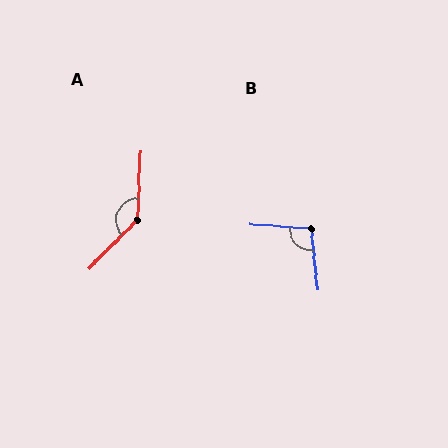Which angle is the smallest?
B, at approximately 101 degrees.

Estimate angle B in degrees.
Approximately 101 degrees.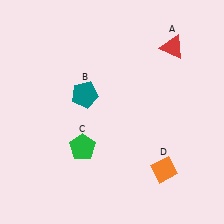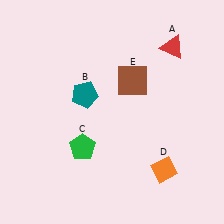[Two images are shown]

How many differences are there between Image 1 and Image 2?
There is 1 difference between the two images.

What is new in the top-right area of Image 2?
A brown square (E) was added in the top-right area of Image 2.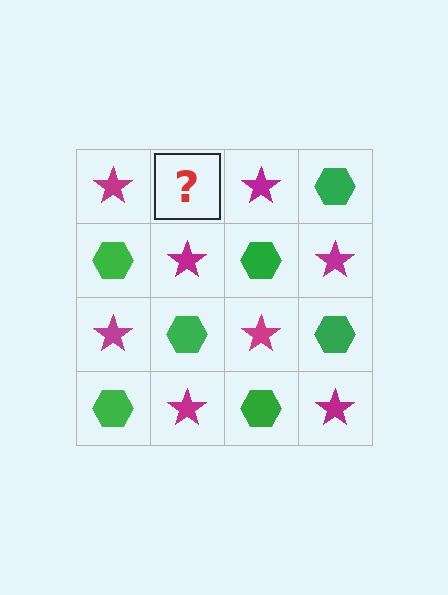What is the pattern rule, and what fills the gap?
The rule is that it alternates magenta star and green hexagon in a checkerboard pattern. The gap should be filled with a green hexagon.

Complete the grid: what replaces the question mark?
The question mark should be replaced with a green hexagon.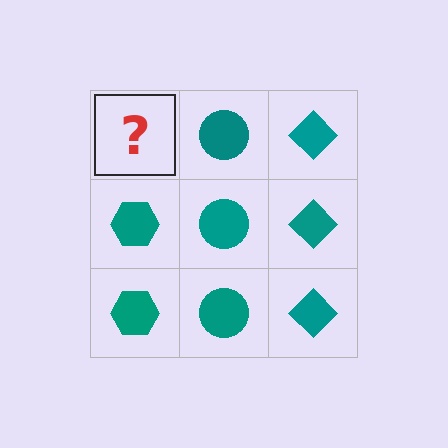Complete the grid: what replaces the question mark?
The question mark should be replaced with a teal hexagon.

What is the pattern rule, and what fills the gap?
The rule is that each column has a consistent shape. The gap should be filled with a teal hexagon.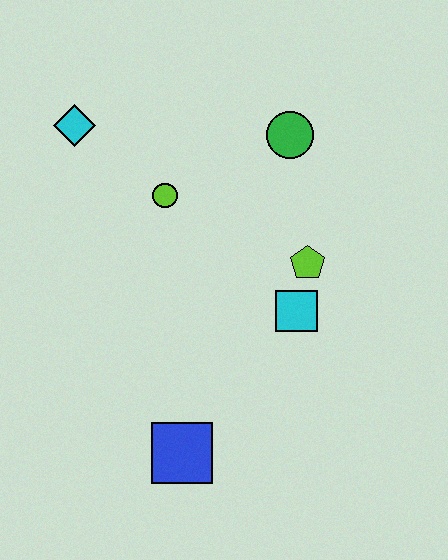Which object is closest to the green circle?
The lime pentagon is closest to the green circle.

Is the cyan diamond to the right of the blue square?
No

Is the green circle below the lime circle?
No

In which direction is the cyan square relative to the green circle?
The cyan square is below the green circle.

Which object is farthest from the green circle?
The blue square is farthest from the green circle.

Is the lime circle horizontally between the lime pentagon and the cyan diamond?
Yes